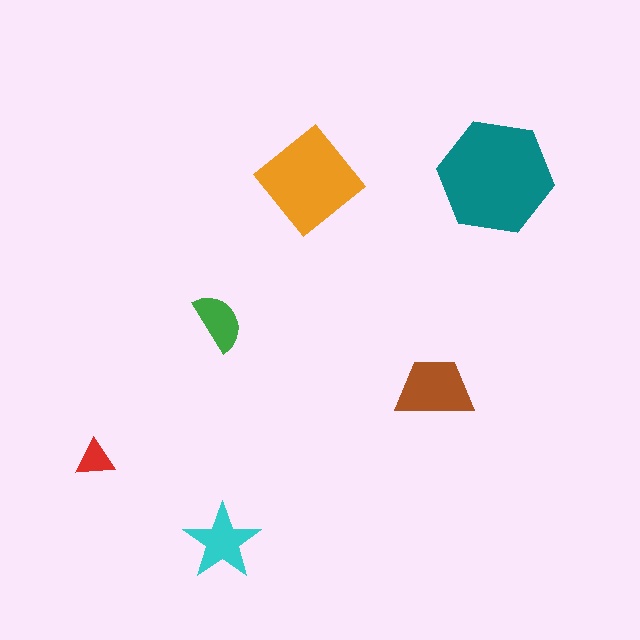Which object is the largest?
The teal hexagon.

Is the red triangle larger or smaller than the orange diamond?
Smaller.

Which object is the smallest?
The red triangle.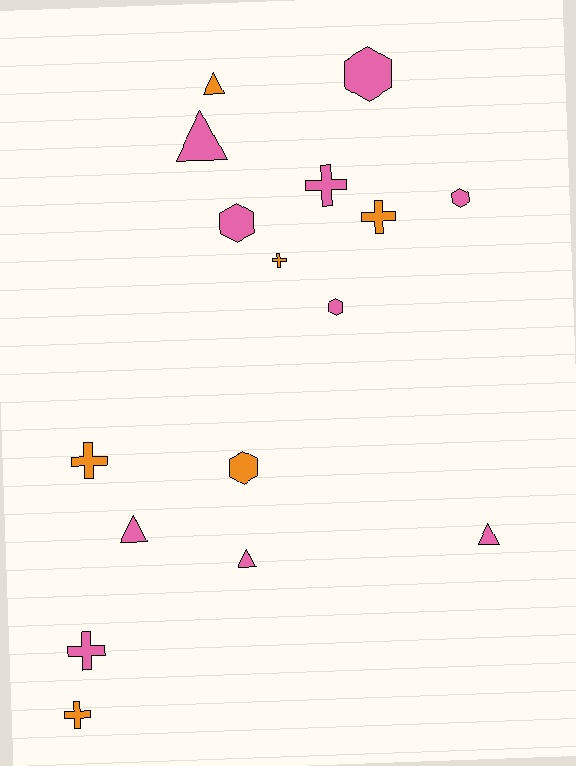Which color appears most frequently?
Pink, with 10 objects.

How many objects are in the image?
There are 16 objects.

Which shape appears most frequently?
Cross, with 6 objects.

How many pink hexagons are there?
There are 4 pink hexagons.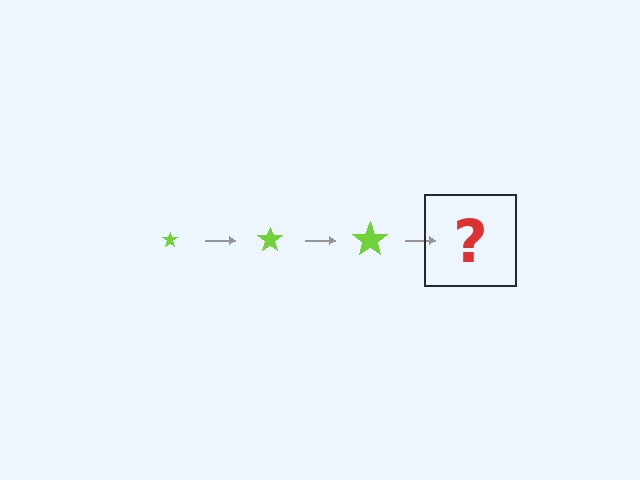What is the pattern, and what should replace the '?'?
The pattern is that the star gets progressively larger each step. The '?' should be a lime star, larger than the previous one.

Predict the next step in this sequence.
The next step is a lime star, larger than the previous one.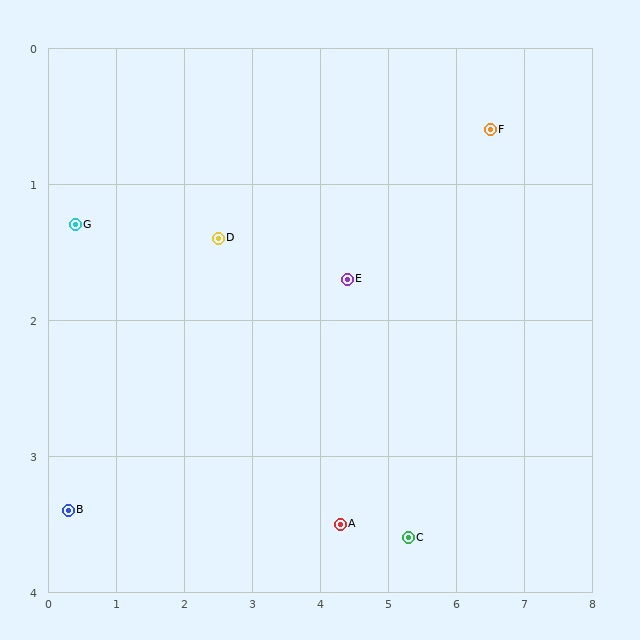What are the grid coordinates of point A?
Point A is at approximately (4.3, 3.5).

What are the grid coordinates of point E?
Point E is at approximately (4.4, 1.7).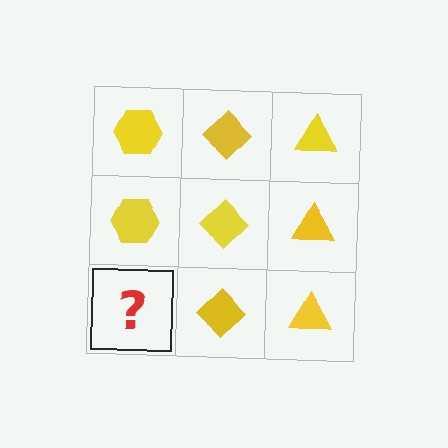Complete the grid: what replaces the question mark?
The question mark should be replaced with a yellow hexagon.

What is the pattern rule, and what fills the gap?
The rule is that each column has a consistent shape. The gap should be filled with a yellow hexagon.